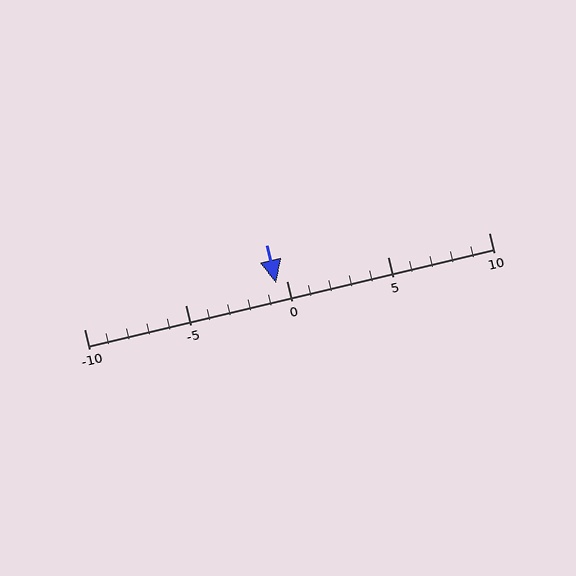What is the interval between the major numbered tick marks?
The major tick marks are spaced 5 units apart.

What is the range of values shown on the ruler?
The ruler shows values from -10 to 10.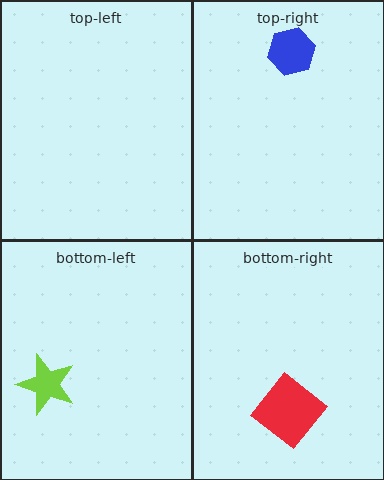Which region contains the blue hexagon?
The top-right region.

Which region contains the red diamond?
The bottom-right region.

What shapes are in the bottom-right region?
The red diamond.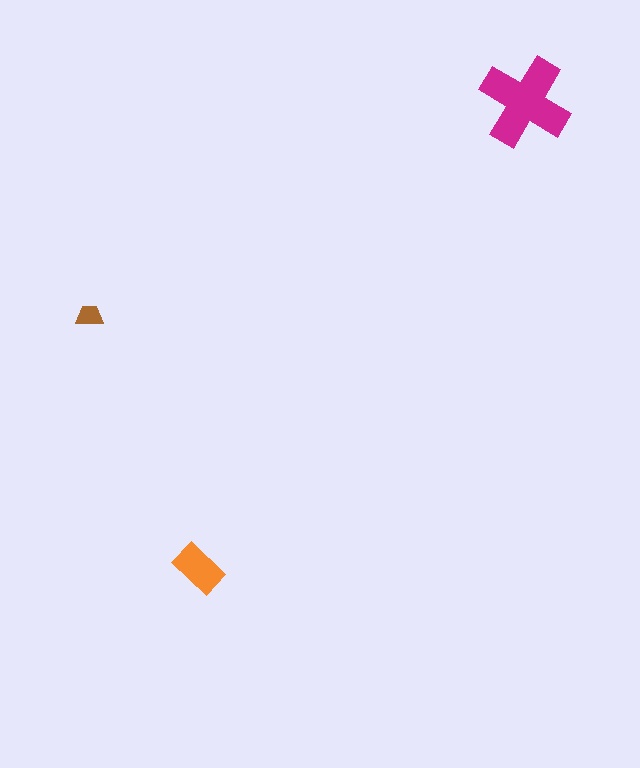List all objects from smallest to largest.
The brown trapezoid, the orange rectangle, the magenta cross.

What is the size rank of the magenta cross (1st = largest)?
1st.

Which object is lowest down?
The orange rectangle is bottommost.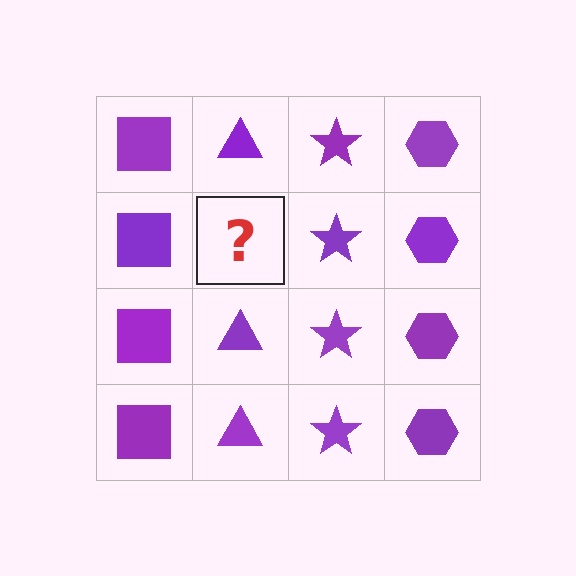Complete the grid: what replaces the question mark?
The question mark should be replaced with a purple triangle.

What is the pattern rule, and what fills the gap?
The rule is that each column has a consistent shape. The gap should be filled with a purple triangle.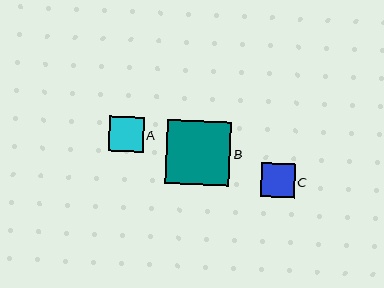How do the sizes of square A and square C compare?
Square A and square C are approximately the same size.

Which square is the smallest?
Square C is the smallest with a size of approximately 34 pixels.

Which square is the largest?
Square B is the largest with a size of approximately 64 pixels.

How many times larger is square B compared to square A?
Square B is approximately 1.9 times the size of square A.